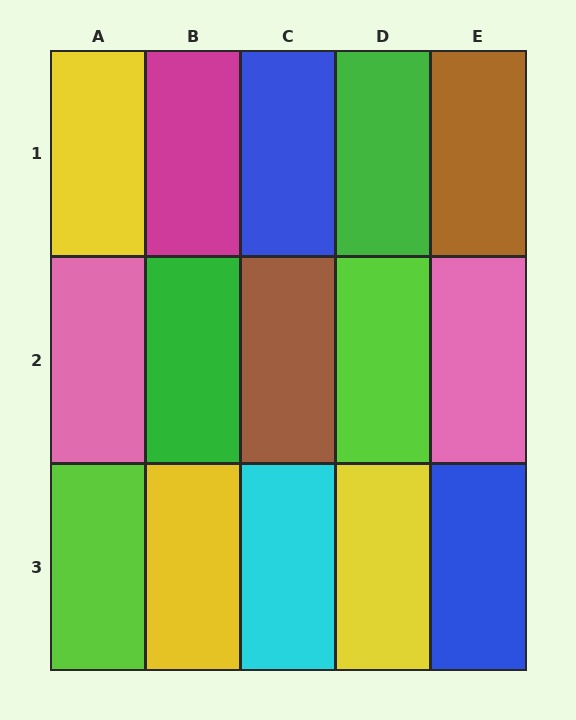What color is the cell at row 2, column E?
Pink.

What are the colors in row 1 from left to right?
Yellow, magenta, blue, green, brown.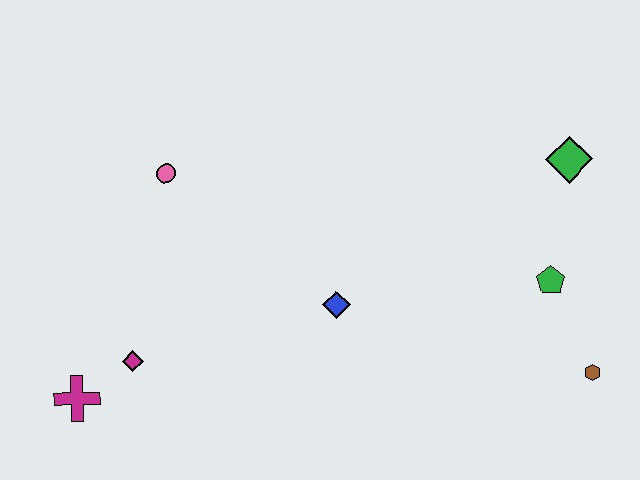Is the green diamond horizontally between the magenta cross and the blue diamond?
No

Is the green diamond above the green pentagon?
Yes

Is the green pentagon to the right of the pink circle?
Yes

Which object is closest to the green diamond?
The green pentagon is closest to the green diamond.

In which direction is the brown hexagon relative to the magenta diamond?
The brown hexagon is to the right of the magenta diamond.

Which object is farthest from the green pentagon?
The magenta cross is farthest from the green pentagon.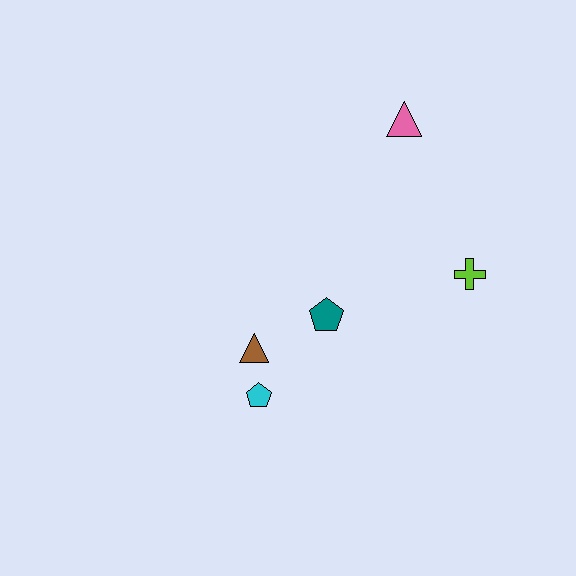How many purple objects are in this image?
There are no purple objects.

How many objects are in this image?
There are 5 objects.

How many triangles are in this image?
There are 2 triangles.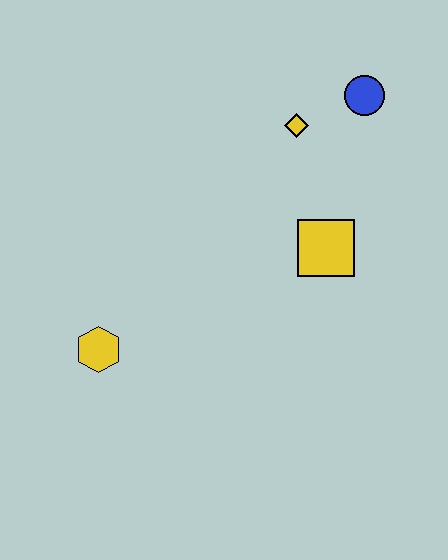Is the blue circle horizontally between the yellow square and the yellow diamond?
No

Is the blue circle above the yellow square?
Yes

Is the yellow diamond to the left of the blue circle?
Yes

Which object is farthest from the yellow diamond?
The yellow hexagon is farthest from the yellow diamond.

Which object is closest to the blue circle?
The yellow diamond is closest to the blue circle.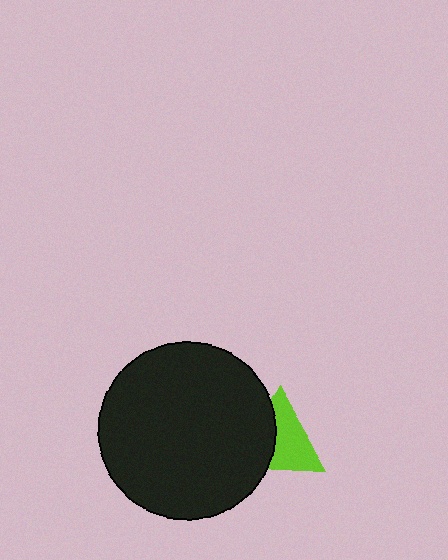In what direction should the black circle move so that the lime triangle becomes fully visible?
The black circle should move left. That is the shortest direction to clear the overlap and leave the lime triangle fully visible.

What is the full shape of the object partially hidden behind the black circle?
The partially hidden object is a lime triangle.